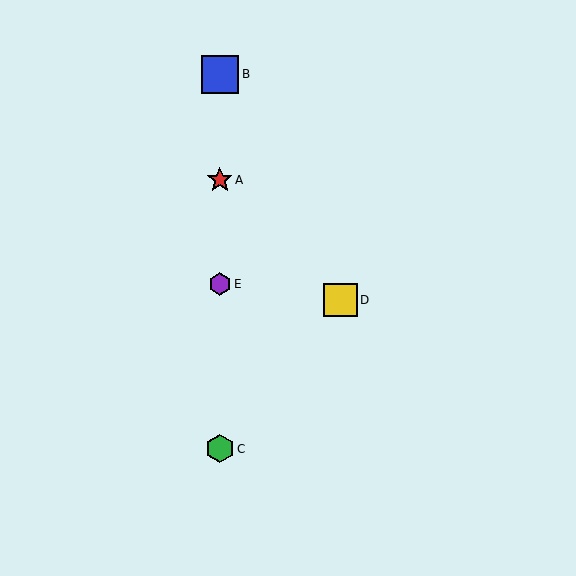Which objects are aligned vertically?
Objects A, B, C, E are aligned vertically.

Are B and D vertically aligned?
No, B is at x≈220 and D is at x≈340.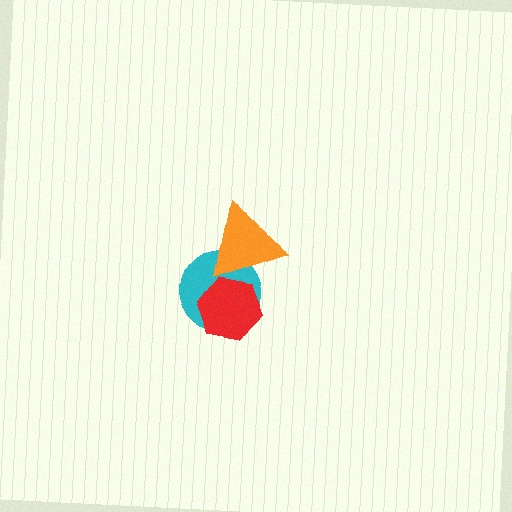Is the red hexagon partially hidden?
No, no other shape covers it.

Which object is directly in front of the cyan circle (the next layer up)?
The orange triangle is directly in front of the cyan circle.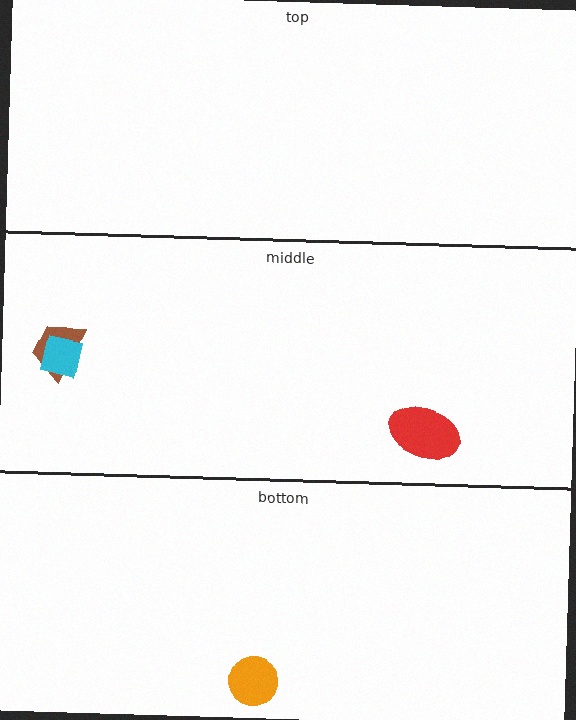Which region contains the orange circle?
The bottom region.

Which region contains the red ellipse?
The middle region.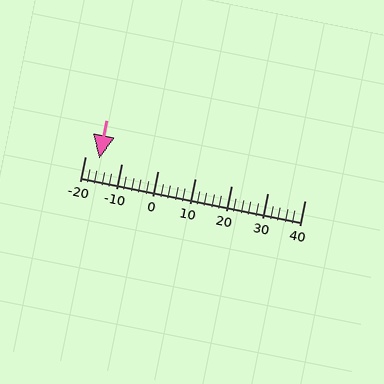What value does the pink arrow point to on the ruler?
The pink arrow points to approximately -16.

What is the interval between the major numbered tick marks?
The major tick marks are spaced 10 units apart.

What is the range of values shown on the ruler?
The ruler shows values from -20 to 40.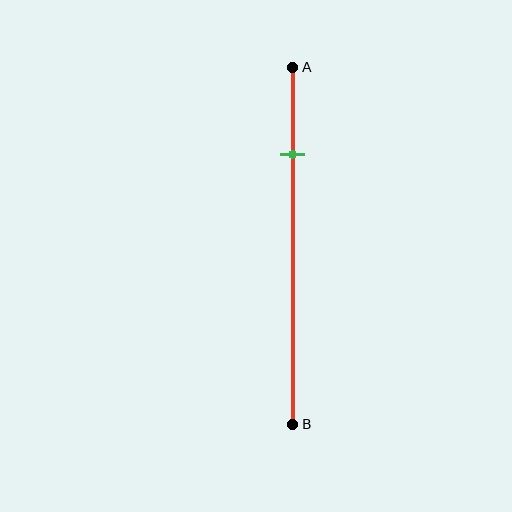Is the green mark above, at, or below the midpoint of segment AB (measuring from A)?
The green mark is above the midpoint of segment AB.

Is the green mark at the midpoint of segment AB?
No, the mark is at about 25% from A, not at the 50% midpoint.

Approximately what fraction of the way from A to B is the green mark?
The green mark is approximately 25% of the way from A to B.